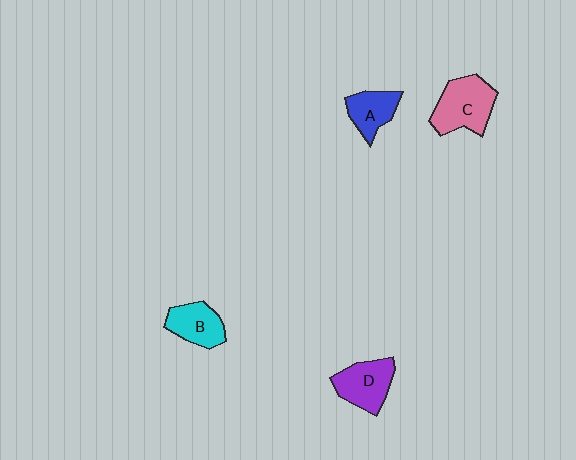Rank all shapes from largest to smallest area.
From largest to smallest: C (pink), D (purple), B (cyan), A (blue).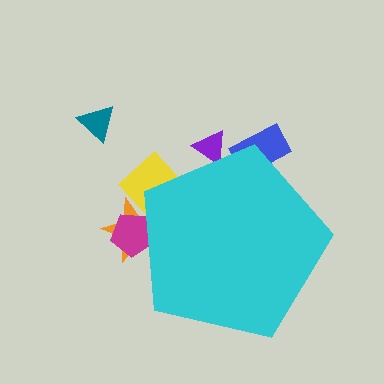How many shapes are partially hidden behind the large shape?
5 shapes are partially hidden.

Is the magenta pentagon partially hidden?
Yes, the magenta pentagon is partially hidden behind the cyan pentagon.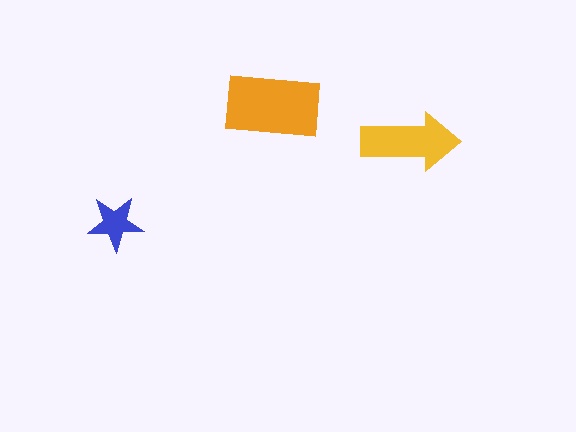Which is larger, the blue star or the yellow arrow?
The yellow arrow.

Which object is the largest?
The orange rectangle.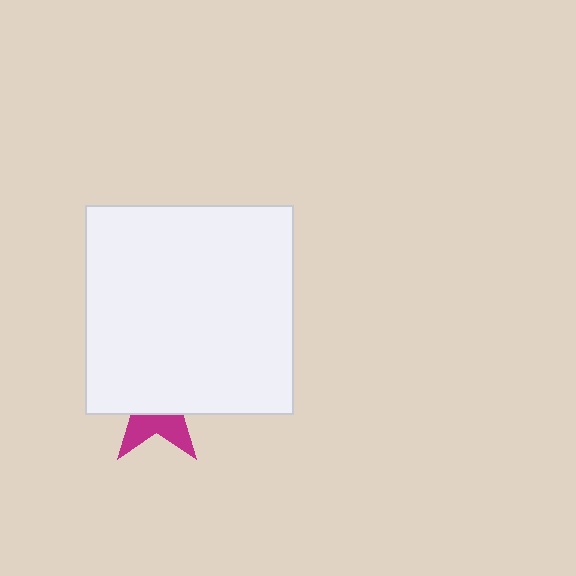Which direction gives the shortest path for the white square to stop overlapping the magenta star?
Moving up gives the shortest separation.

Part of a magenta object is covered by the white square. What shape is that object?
It is a star.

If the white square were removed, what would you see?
You would see the complete magenta star.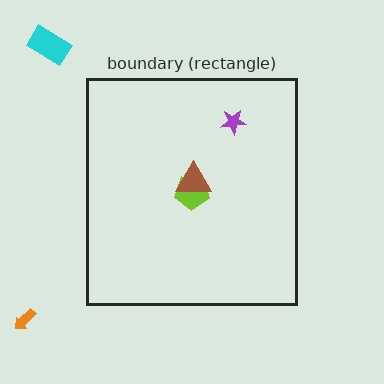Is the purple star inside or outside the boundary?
Inside.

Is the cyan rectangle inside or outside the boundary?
Outside.